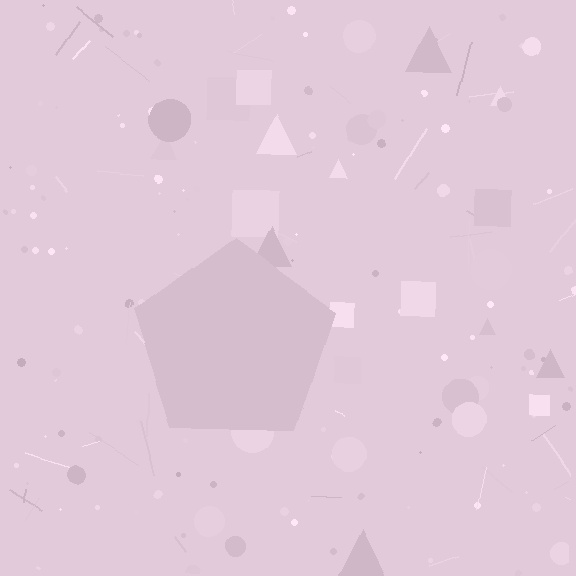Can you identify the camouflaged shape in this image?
The camouflaged shape is a pentagon.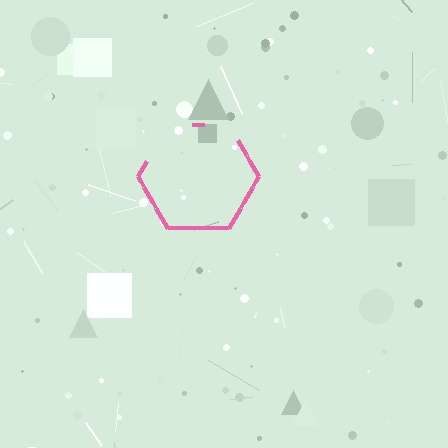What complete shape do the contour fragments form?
The contour fragments form a hexagon.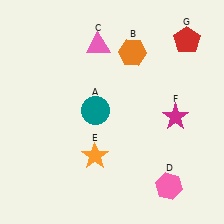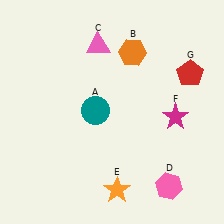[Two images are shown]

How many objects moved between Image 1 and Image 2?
2 objects moved between the two images.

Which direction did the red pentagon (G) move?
The red pentagon (G) moved down.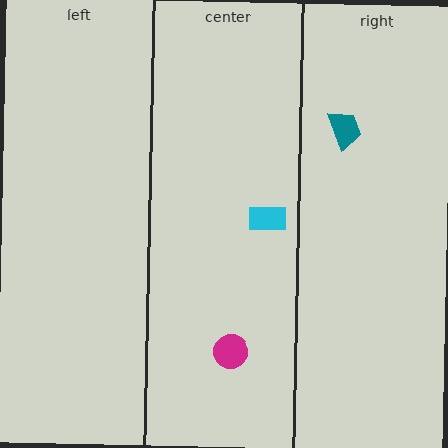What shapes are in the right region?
The teal trapezoid.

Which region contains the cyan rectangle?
The center region.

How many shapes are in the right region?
1.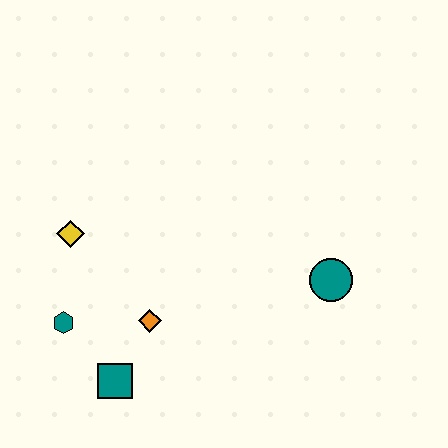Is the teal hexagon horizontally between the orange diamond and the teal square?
No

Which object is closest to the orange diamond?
The teal square is closest to the orange diamond.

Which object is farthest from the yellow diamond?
The teal circle is farthest from the yellow diamond.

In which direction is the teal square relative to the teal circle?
The teal square is to the left of the teal circle.